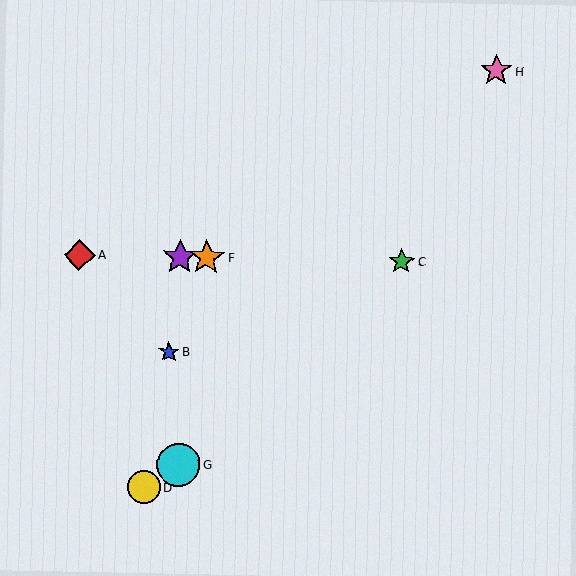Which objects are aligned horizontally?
Objects A, C, E, F are aligned horizontally.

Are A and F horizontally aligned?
Yes, both are at y≈255.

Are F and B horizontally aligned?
No, F is at y≈258 and B is at y≈352.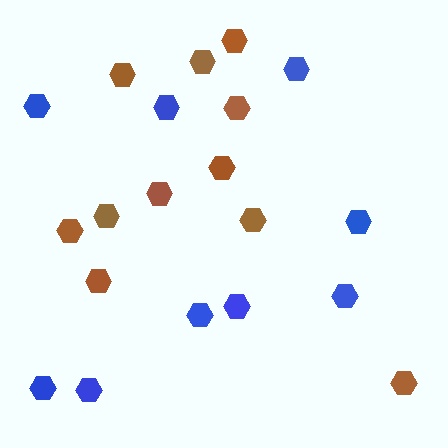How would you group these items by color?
There are 2 groups: one group of blue hexagons (9) and one group of brown hexagons (11).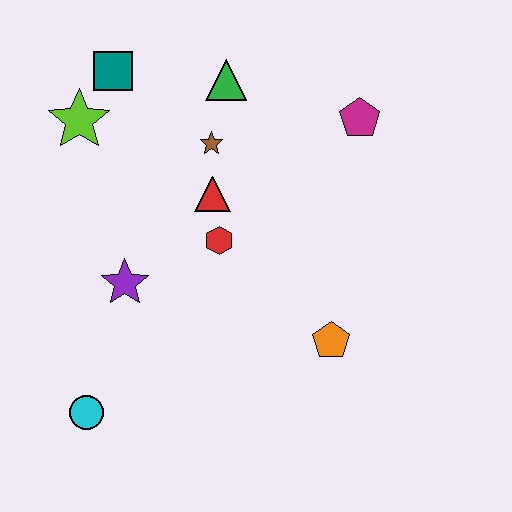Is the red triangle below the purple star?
No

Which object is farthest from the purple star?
The magenta pentagon is farthest from the purple star.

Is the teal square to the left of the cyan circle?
No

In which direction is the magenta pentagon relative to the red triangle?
The magenta pentagon is to the right of the red triangle.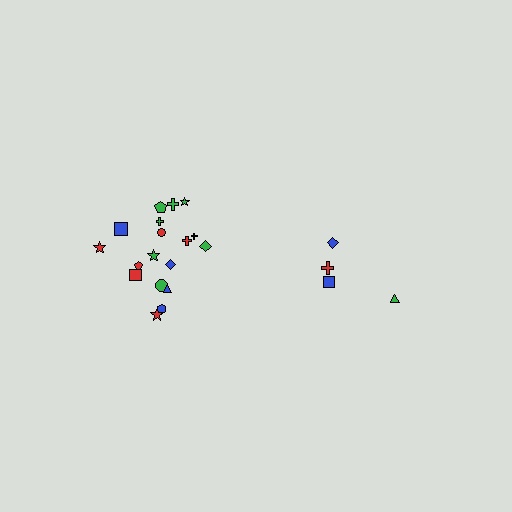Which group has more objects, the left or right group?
The left group.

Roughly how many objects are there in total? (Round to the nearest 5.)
Roughly 20 objects in total.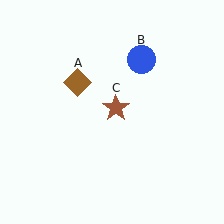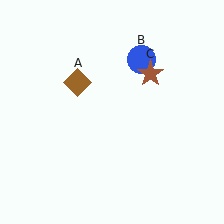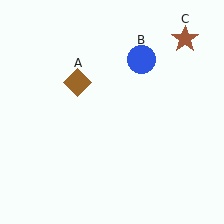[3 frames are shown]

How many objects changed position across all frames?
1 object changed position: brown star (object C).